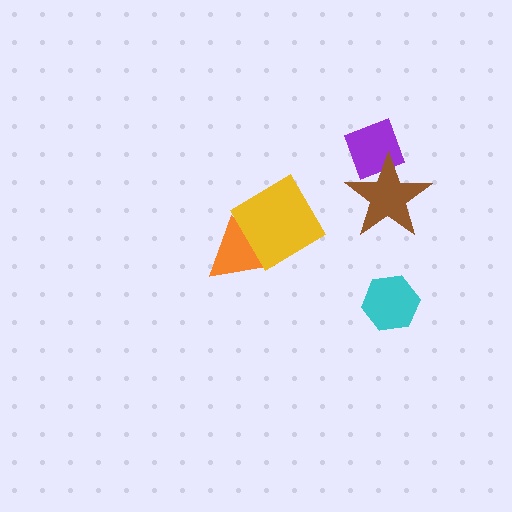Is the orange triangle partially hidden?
Yes, it is partially covered by another shape.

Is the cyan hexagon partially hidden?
No, no other shape covers it.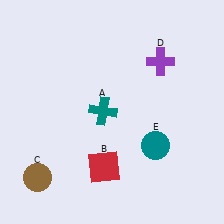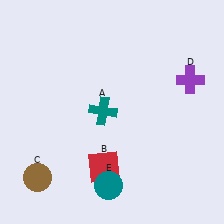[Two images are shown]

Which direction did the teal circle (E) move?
The teal circle (E) moved left.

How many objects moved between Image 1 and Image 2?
2 objects moved between the two images.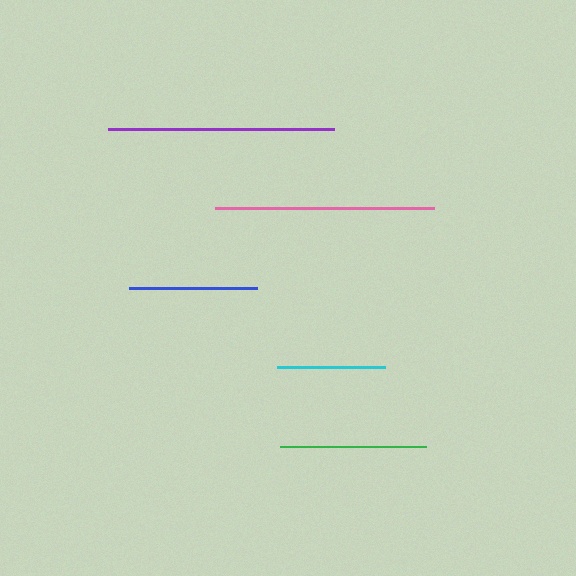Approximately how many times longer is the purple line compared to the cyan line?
The purple line is approximately 2.1 times the length of the cyan line.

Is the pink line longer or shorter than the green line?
The pink line is longer than the green line.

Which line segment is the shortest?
The cyan line is the shortest at approximately 108 pixels.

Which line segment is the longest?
The purple line is the longest at approximately 226 pixels.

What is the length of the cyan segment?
The cyan segment is approximately 108 pixels long.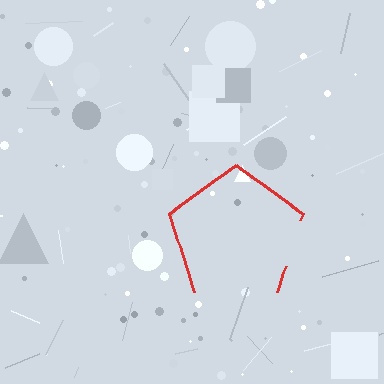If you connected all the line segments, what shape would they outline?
They would outline a pentagon.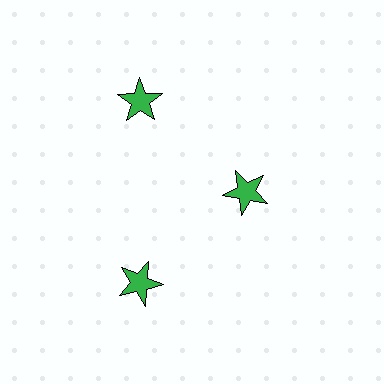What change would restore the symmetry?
The symmetry would be restored by moving it outward, back onto the ring so that all 3 stars sit at equal angles and equal distance from the center.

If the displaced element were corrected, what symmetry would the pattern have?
It would have 3-fold rotational symmetry — the pattern would map onto itself every 120 degrees.